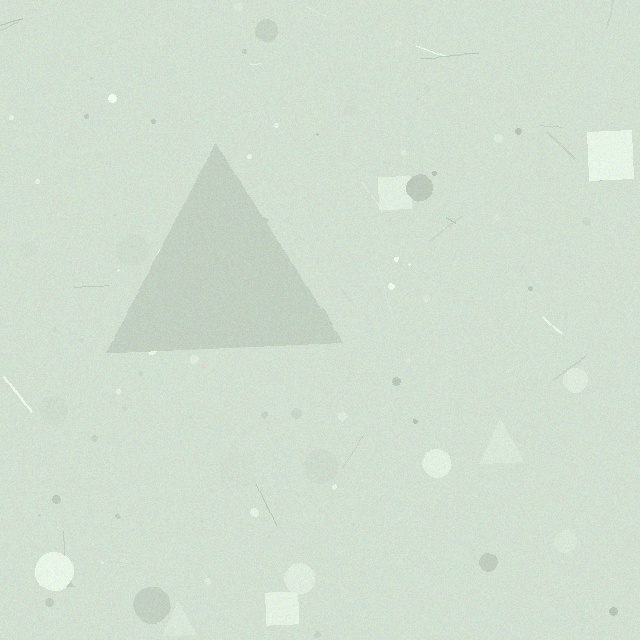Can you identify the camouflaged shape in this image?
The camouflaged shape is a triangle.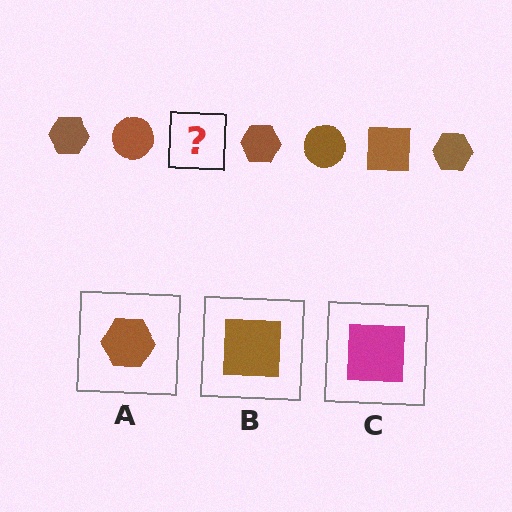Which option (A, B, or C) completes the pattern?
B.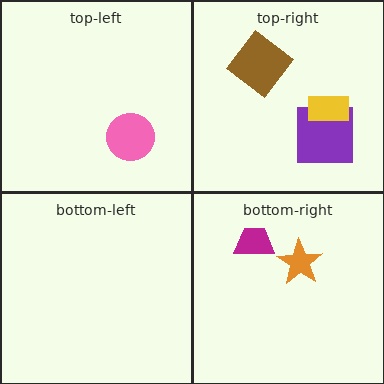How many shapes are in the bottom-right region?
2.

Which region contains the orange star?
The bottom-right region.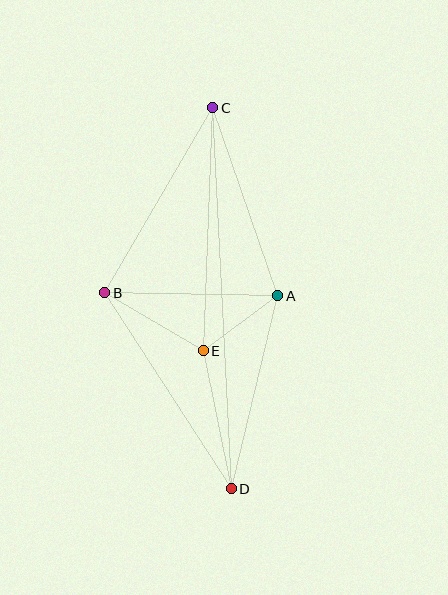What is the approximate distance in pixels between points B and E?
The distance between B and E is approximately 114 pixels.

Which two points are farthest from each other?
Points C and D are farthest from each other.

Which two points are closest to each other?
Points A and E are closest to each other.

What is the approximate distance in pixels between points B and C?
The distance between B and C is approximately 214 pixels.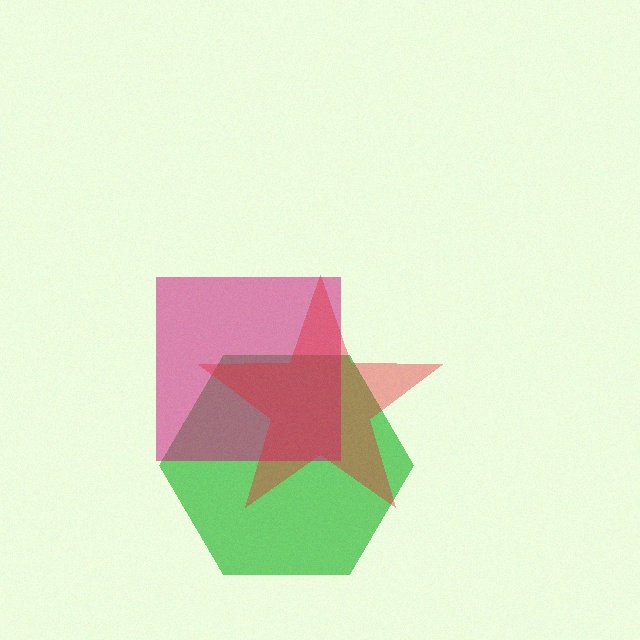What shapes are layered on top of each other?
The layered shapes are: a green hexagon, a magenta square, a red star.